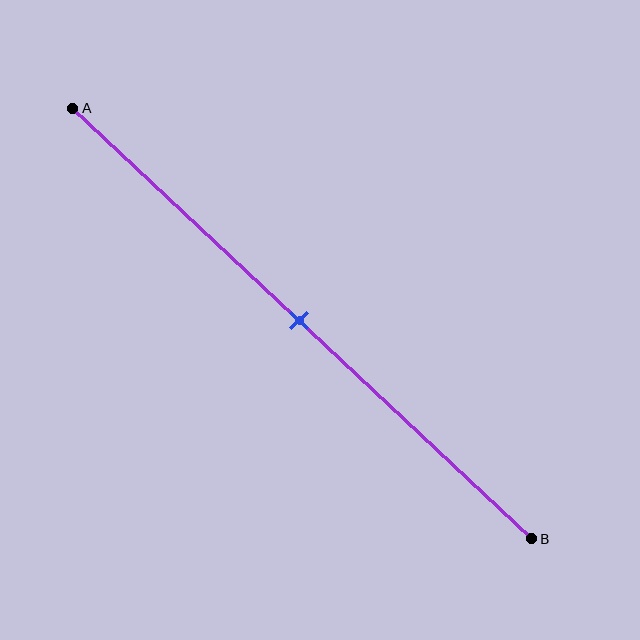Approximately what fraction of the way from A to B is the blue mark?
The blue mark is approximately 50% of the way from A to B.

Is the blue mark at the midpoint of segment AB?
Yes, the mark is approximately at the midpoint.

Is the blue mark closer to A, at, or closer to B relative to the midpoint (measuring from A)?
The blue mark is approximately at the midpoint of segment AB.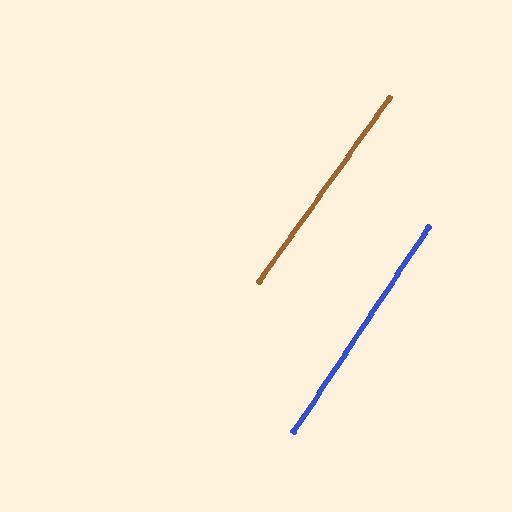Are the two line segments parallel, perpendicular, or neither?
Parallel — their directions differ by only 1.9°.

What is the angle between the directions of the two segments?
Approximately 2 degrees.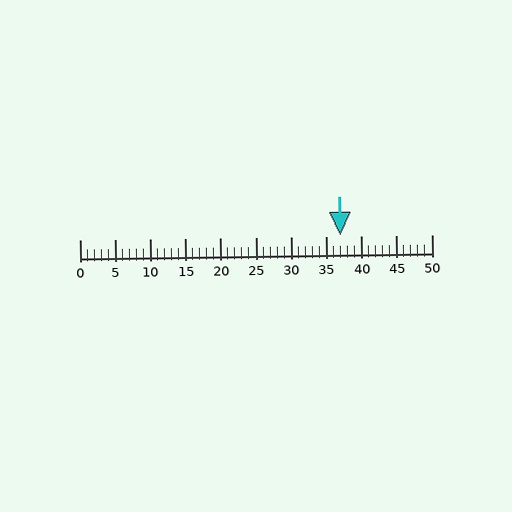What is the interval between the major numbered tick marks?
The major tick marks are spaced 5 units apart.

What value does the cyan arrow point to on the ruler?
The cyan arrow points to approximately 37.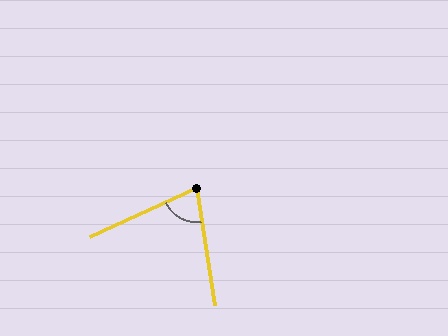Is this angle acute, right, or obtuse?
It is acute.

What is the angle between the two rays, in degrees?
Approximately 74 degrees.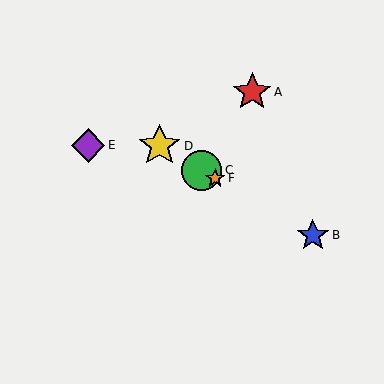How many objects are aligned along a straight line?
4 objects (B, C, D, F) are aligned along a straight line.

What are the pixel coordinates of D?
Object D is at (159, 146).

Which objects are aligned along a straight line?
Objects B, C, D, F are aligned along a straight line.